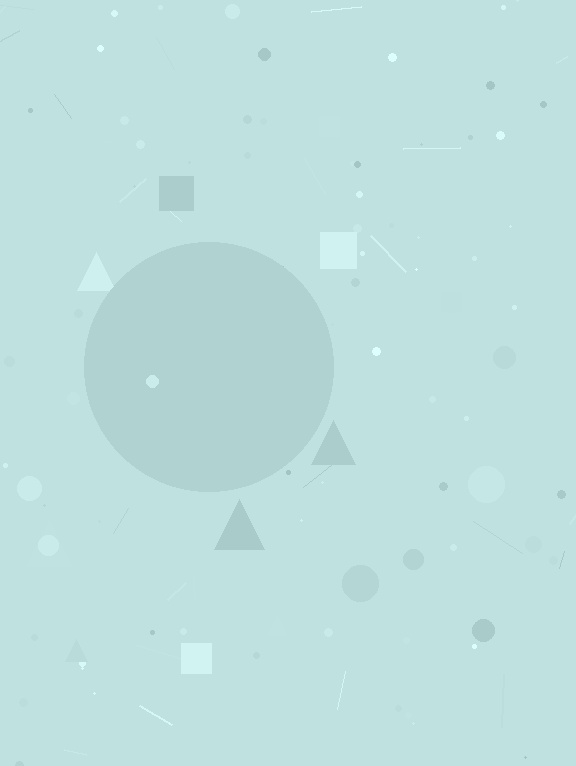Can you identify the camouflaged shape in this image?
The camouflaged shape is a circle.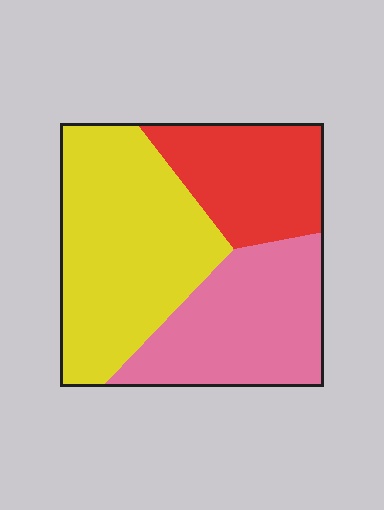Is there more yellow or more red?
Yellow.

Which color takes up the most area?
Yellow, at roughly 45%.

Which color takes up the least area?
Red, at roughly 25%.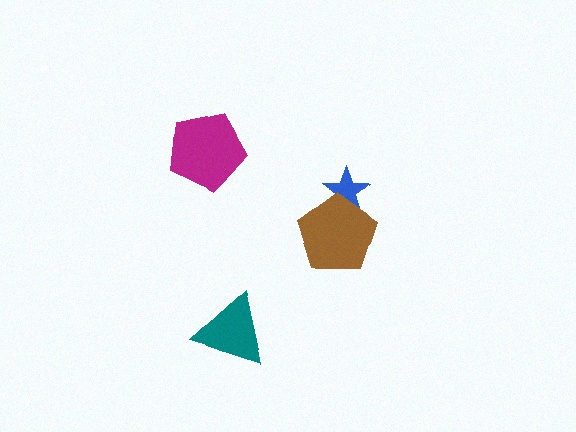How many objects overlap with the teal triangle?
0 objects overlap with the teal triangle.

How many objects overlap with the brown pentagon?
1 object overlaps with the brown pentagon.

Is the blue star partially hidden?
Yes, it is partially covered by another shape.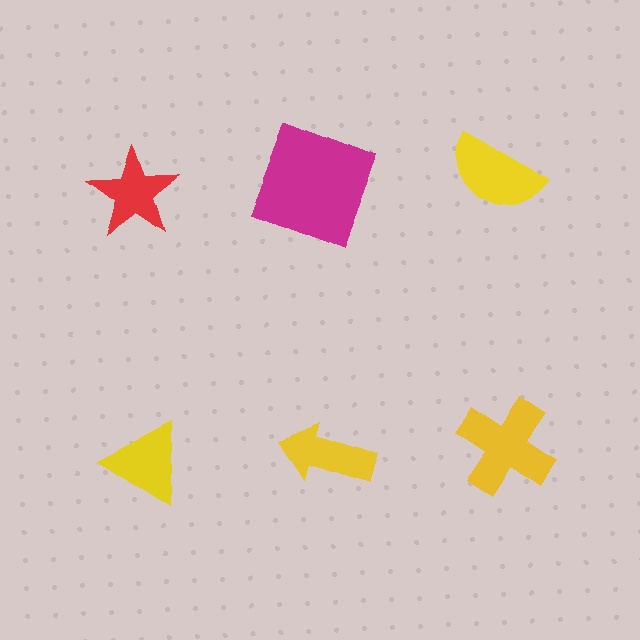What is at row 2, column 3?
A yellow cross.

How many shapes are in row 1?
3 shapes.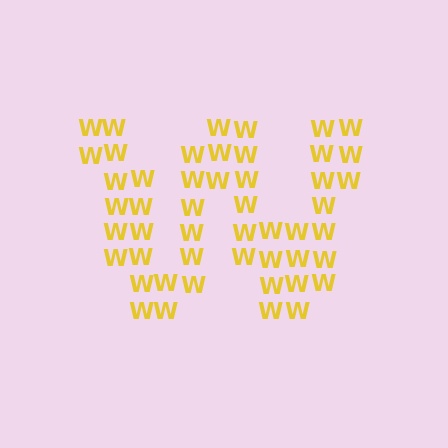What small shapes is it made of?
It is made of small letter W's.